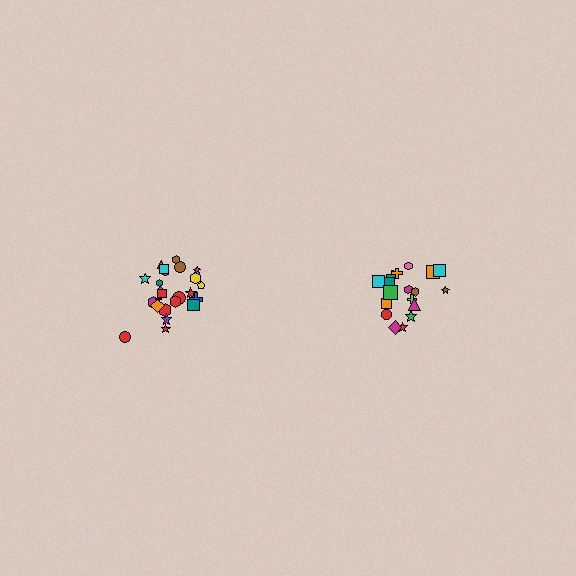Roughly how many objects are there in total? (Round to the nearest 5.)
Roughly 45 objects in total.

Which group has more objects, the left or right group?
The left group.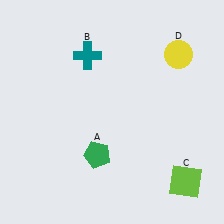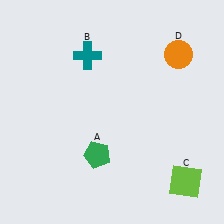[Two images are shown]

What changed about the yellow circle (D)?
In Image 1, D is yellow. In Image 2, it changed to orange.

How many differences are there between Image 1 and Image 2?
There is 1 difference between the two images.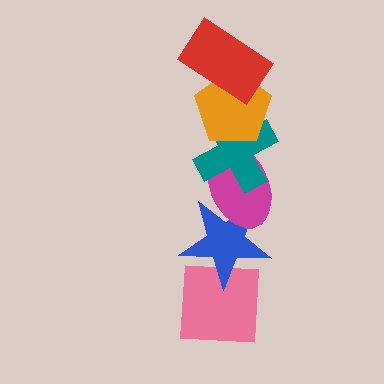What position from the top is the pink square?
The pink square is 6th from the top.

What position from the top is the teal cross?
The teal cross is 3rd from the top.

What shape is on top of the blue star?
The magenta ellipse is on top of the blue star.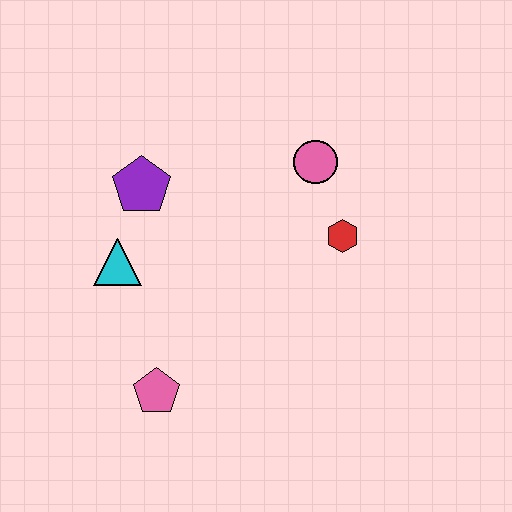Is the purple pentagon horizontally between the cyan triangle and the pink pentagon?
Yes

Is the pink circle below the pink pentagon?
No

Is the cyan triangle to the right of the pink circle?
No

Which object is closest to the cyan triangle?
The purple pentagon is closest to the cyan triangle.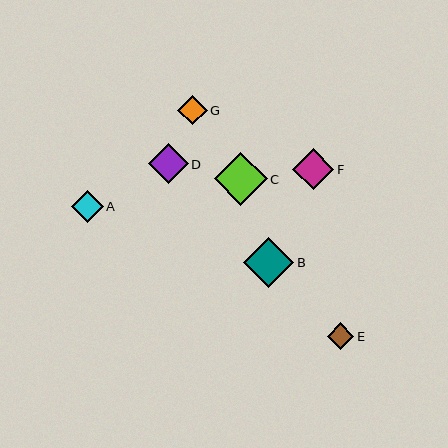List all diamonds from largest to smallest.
From largest to smallest: C, B, F, D, A, G, E.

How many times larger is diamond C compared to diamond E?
Diamond C is approximately 2.0 times the size of diamond E.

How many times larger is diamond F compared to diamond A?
Diamond F is approximately 1.3 times the size of diamond A.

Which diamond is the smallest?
Diamond E is the smallest with a size of approximately 27 pixels.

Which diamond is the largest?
Diamond C is the largest with a size of approximately 53 pixels.